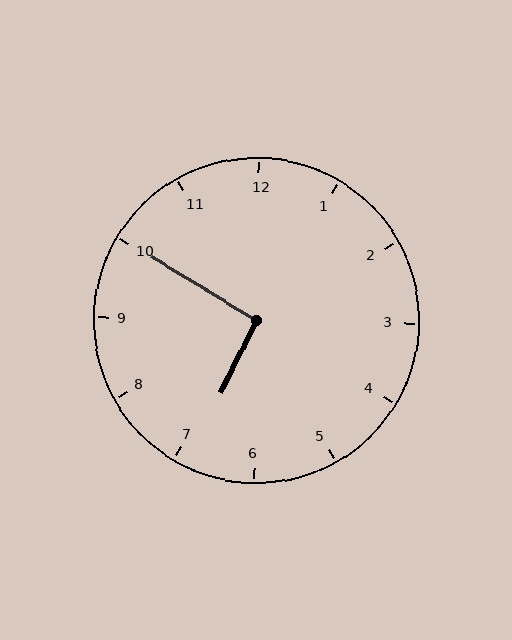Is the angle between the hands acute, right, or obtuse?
It is right.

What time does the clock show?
6:50.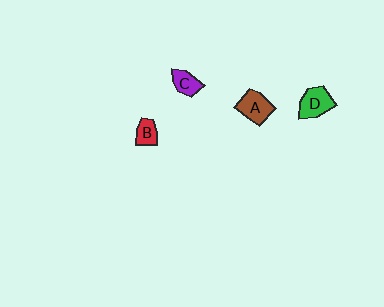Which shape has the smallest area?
Shape B (red).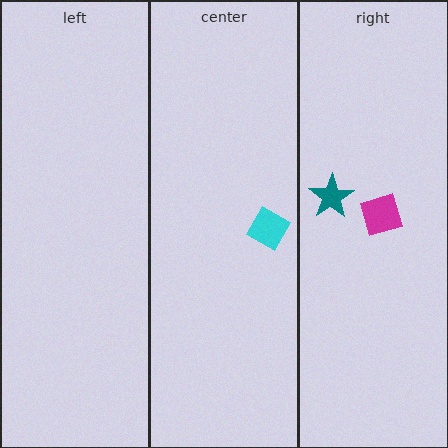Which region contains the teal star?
The right region.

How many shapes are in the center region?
1.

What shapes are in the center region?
The cyan square.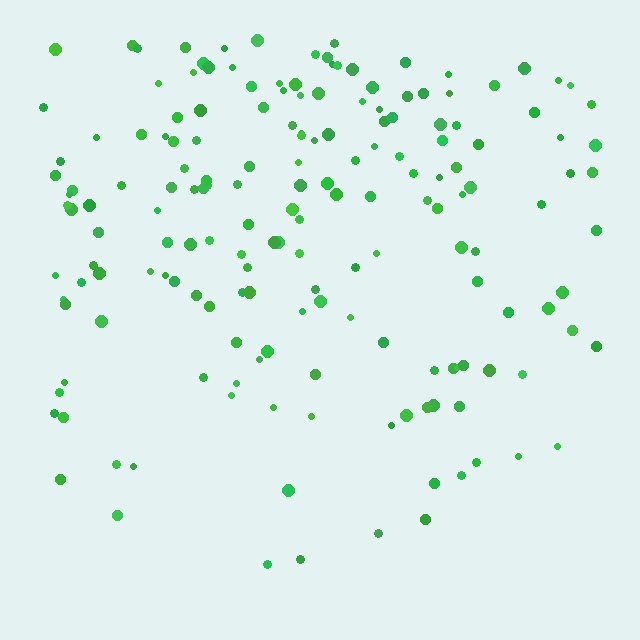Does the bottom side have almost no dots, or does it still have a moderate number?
Still a moderate number, just noticeably fewer than the top.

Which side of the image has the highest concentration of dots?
The top.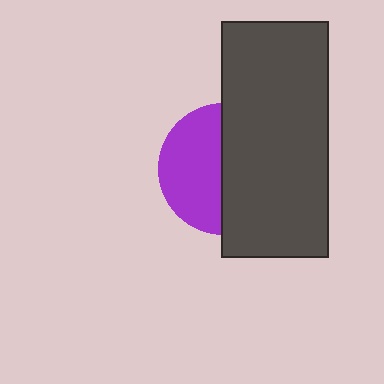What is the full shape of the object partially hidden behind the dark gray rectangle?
The partially hidden object is a purple circle.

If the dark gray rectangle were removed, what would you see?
You would see the complete purple circle.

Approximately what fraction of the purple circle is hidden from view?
Roughly 52% of the purple circle is hidden behind the dark gray rectangle.